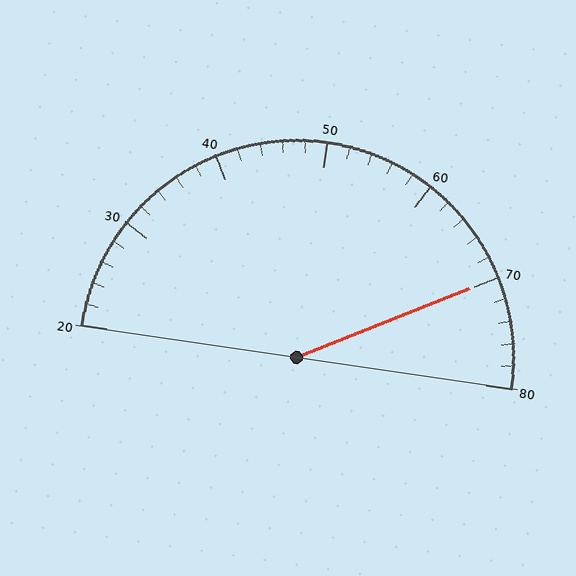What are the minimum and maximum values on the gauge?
The gauge ranges from 20 to 80.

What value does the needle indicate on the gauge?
The needle indicates approximately 70.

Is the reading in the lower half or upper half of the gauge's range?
The reading is in the upper half of the range (20 to 80).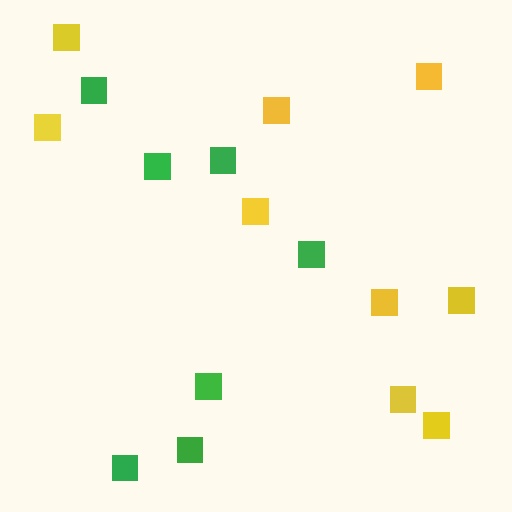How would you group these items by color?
There are 2 groups: one group of yellow squares (9) and one group of green squares (7).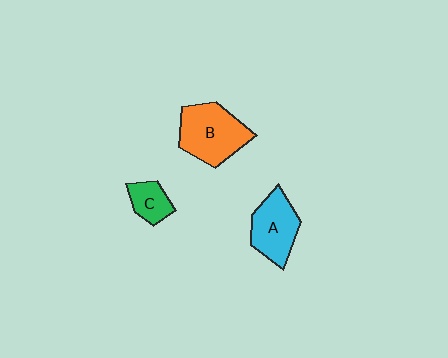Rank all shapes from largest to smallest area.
From largest to smallest: B (orange), A (cyan), C (green).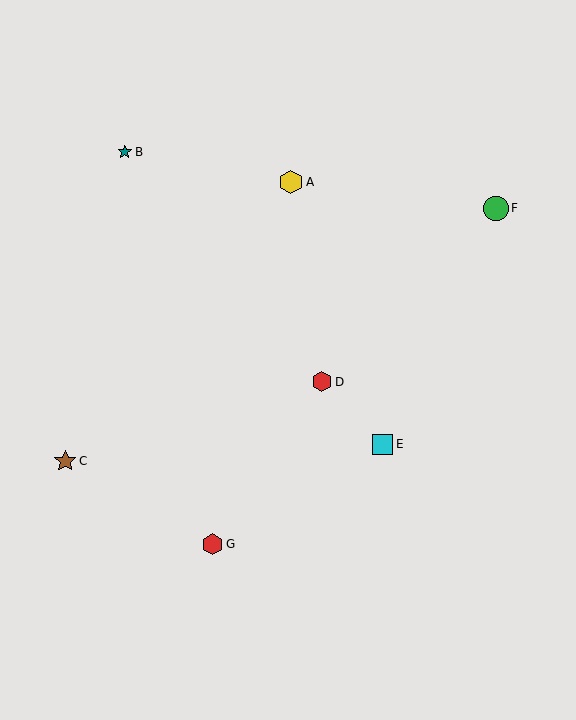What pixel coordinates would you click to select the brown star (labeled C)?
Click at (65, 461) to select the brown star C.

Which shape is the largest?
The green circle (labeled F) is the largest.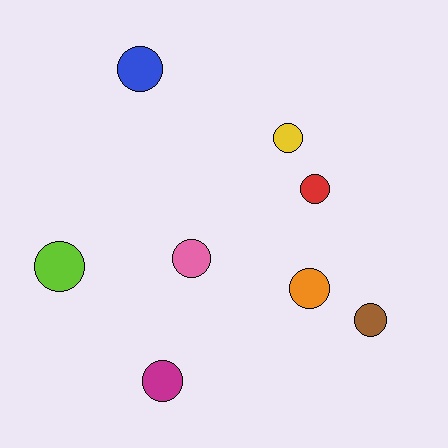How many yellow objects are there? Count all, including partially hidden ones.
There is 1 yellow object.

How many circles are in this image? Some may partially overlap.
There are 8 circles.